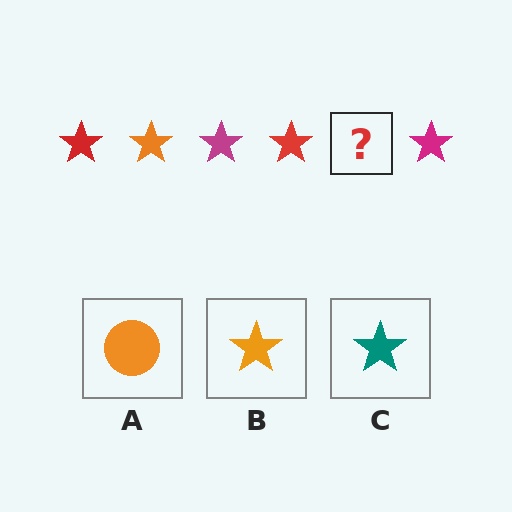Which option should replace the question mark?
Option B.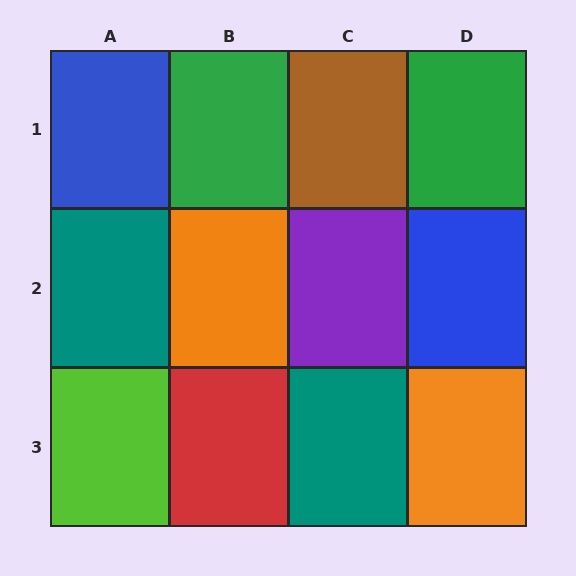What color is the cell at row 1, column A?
Blue.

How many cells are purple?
1 cell is purple.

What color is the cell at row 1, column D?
Green.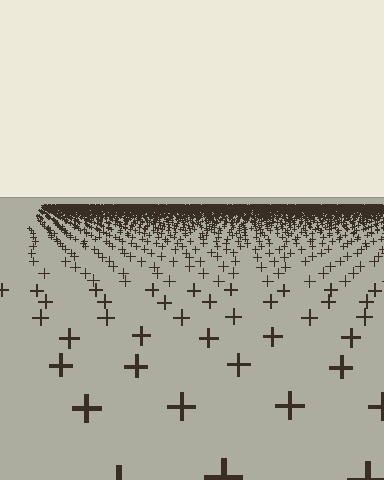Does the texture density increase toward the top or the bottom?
Density increases toward the top.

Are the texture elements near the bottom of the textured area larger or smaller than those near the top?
Larger. Near the bottom, elements are closer to the viewer and appear at a bigger on-screen size.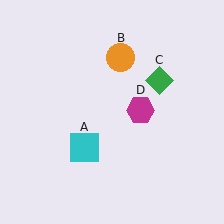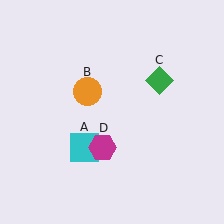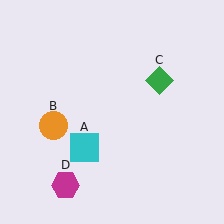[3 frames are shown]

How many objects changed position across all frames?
2 objects changed position: orange circle (object B), magenta hexagon (object D).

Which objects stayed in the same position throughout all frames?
Cyan square (object A) and green diamond (object C) remained stationary.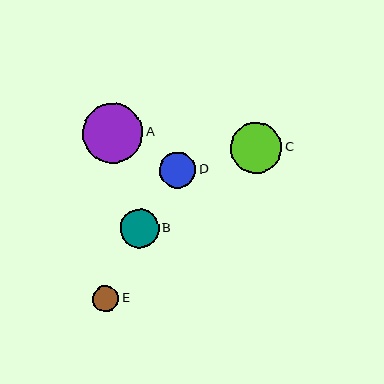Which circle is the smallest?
Circle E is the smallest with a size of approximately 26 pixels.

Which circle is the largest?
Circle A is the largest with a size of approximately 60 pixels.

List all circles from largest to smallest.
From largest to smallest: A, C, B, D, E.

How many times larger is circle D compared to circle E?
Circle D is approximately 1.4 times the size of circle E.